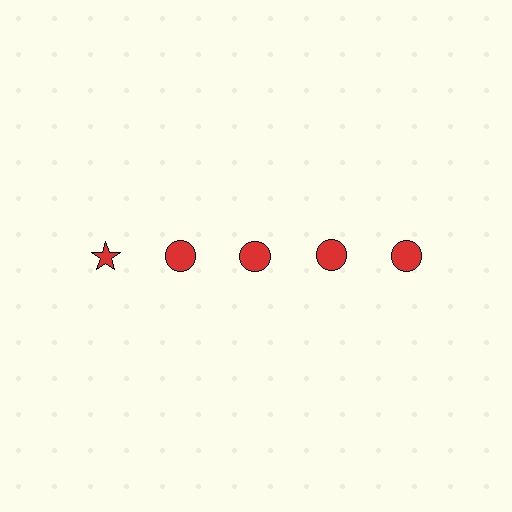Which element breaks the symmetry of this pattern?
The red star in the top row, leftmost column breaks the symmetry. All other shapes are red circles.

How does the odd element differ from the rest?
It has a different shape: star instead of circle.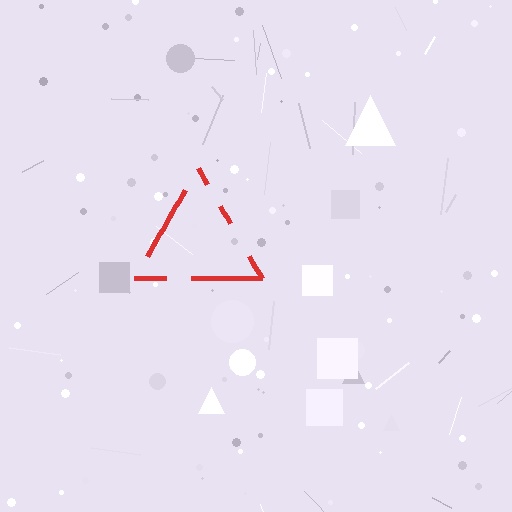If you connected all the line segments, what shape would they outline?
They would outline a triangle.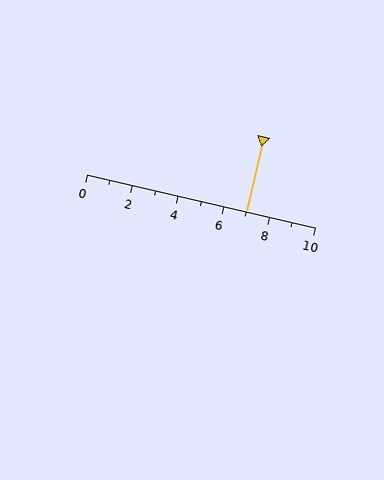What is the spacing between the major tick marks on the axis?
The major ticks are spaced 2 apart.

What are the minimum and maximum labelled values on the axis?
The axis runs from 0 to 10.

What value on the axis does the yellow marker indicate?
The marker indicates approximately 7.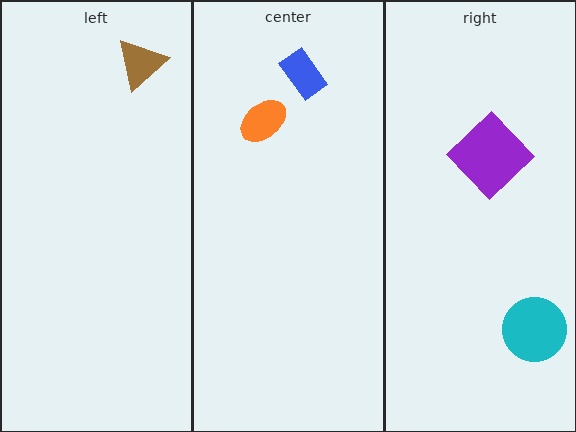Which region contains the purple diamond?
The right region.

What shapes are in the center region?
The blue rectangle, the orange ellipse.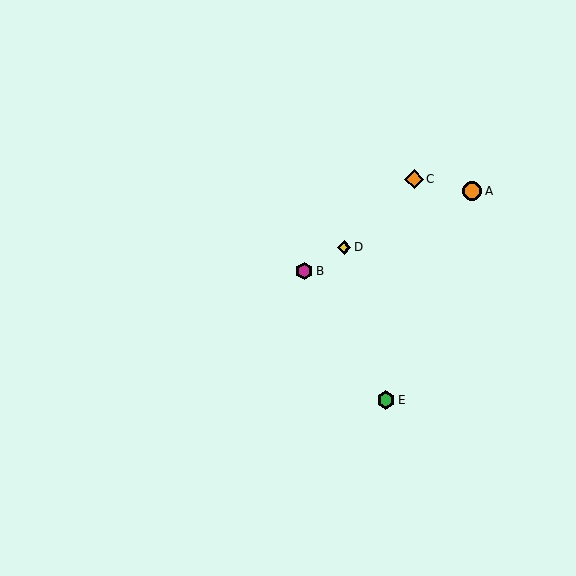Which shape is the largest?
The orange circle (labeled A) is the largest.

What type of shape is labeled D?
Shape D is a yellow diamond.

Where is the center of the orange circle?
The center of the orange circle is at (472, 191).